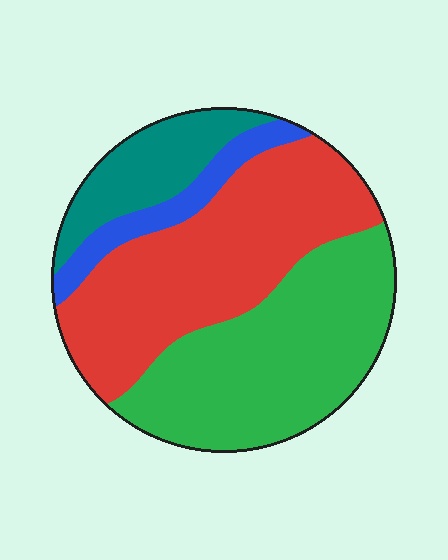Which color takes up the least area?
Blue, at roughly 10%.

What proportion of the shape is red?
Red covers 40% of the shape.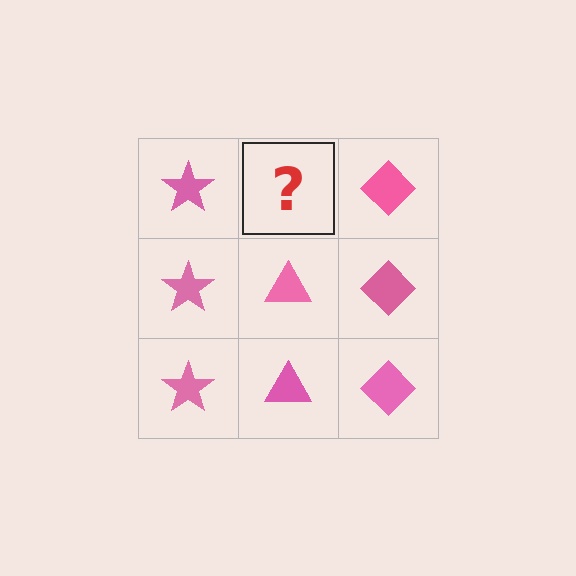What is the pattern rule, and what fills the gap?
The rule is that each column has a consistent shape. The gap should be filled with a pink triangle.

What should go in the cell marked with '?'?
The missing cell should contain a pink triangle.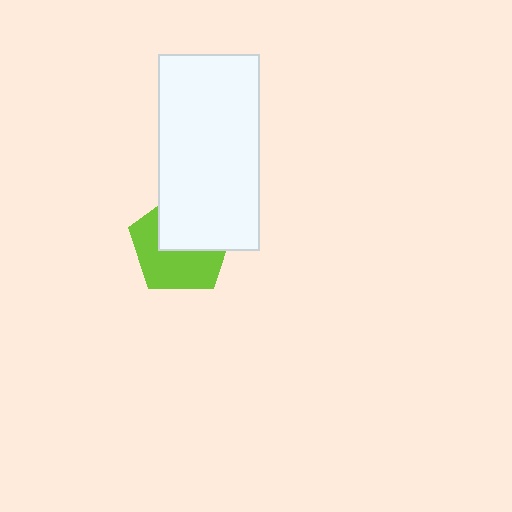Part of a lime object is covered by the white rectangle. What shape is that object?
It is a pentagon.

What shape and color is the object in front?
The object in front is a white rectangle.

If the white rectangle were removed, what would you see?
You would see the complete lime pentagon.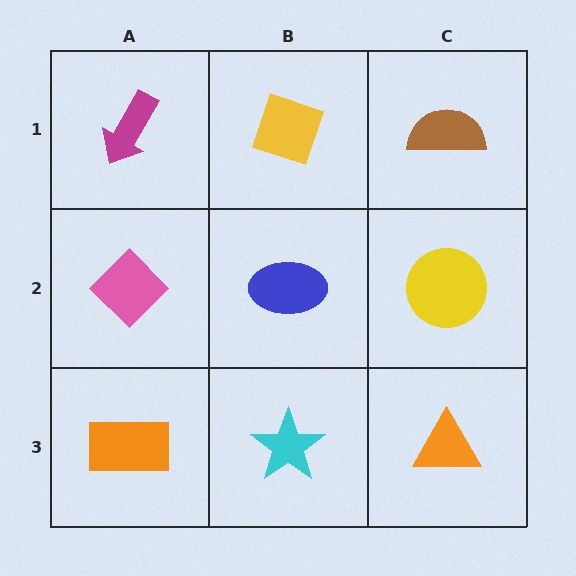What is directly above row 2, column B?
A yellow diamond.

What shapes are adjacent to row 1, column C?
A yellow circle (row 2, column C), a yellow diamond (row 1, column B).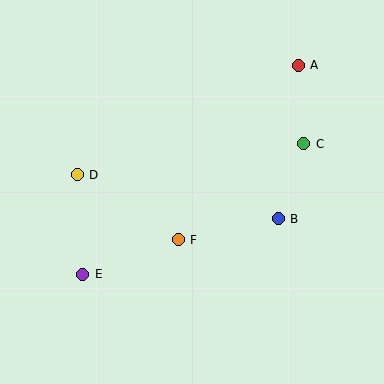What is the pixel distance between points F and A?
The distance between F and A is 212 pixels.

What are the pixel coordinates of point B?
Point B is at (278, 219).